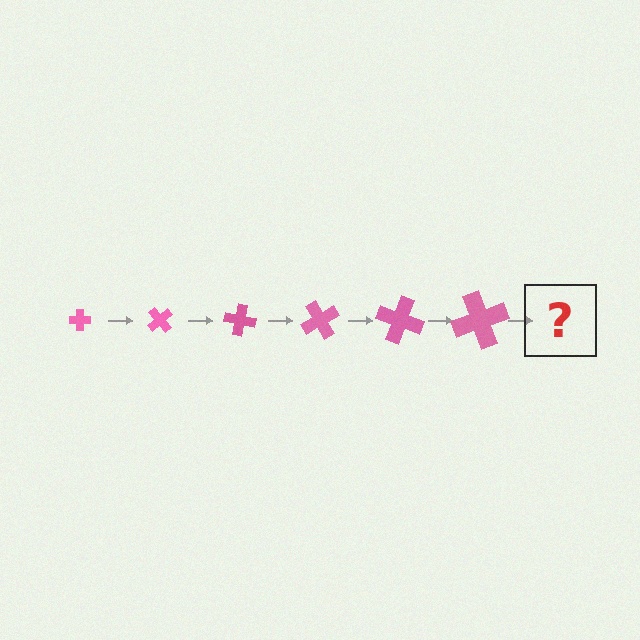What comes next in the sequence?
The next element should be a cross, larger than the previous one and rotated 300 degrees from the start.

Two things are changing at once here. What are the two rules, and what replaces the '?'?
The two rules are that the cross grows larger each step and it rotates 50 degrees each step. The '?' should be a cross, larger than the previous one and rotated 300 degrees from the start.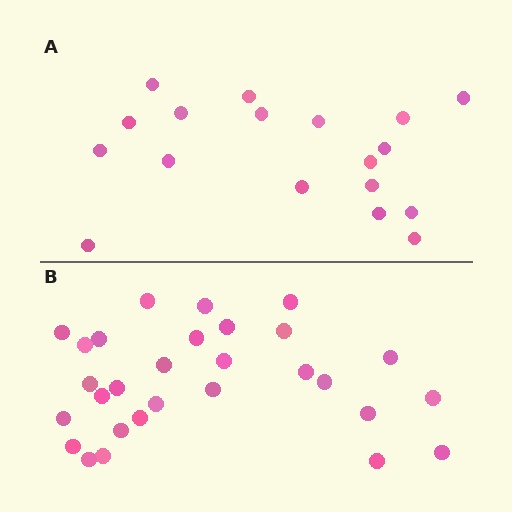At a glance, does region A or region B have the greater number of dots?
Region B (the bottom region) has more dots.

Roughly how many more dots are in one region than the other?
Region B has roughly 12 or so more dots than region A.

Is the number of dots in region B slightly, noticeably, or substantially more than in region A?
Region B has substantially more. The ratio is roughly 1.6 to 1.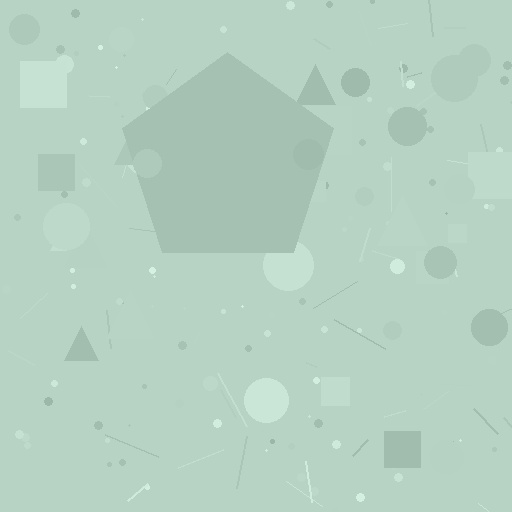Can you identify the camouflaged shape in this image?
The camouflaged shape is a pentagon.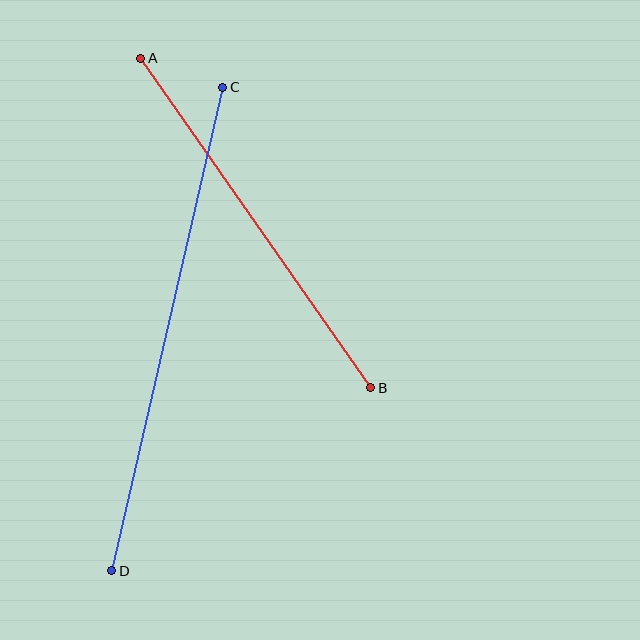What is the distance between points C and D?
The distance is approximately 496 pixels.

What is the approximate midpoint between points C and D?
The midpoint is at approximately (167, 329) pixels.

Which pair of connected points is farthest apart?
Points C and D are farthest apart.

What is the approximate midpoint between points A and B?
The midpoint is at approximately (256, 223) pixels.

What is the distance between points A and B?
The distance is approximately 402 pixels.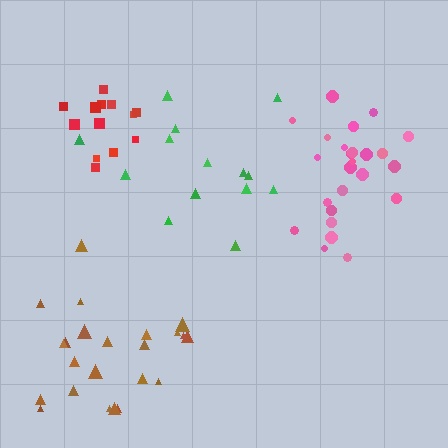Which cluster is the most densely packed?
Red.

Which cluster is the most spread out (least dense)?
Green.